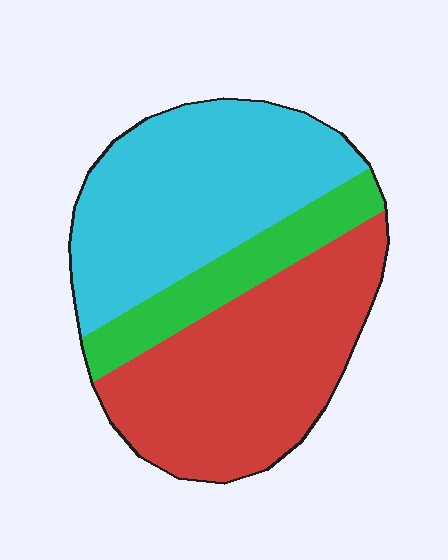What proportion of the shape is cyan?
Cyan covers about 40% of the shape.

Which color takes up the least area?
Green, at roughly 15%.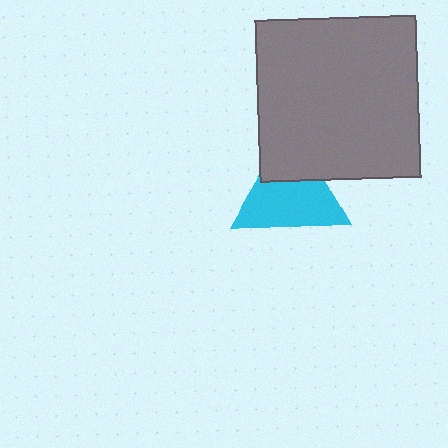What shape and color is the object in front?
The object in front is a gray square.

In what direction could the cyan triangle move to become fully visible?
The cyan triangle could move down. That would shift it out from behind the gray square entirely.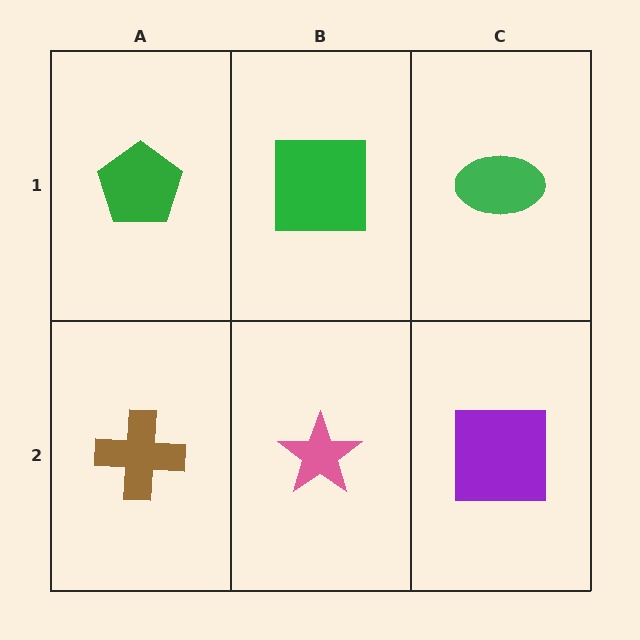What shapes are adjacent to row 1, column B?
A pink star (row 2, column B), a green pentagon (row 1, column A), a green ellipse (row 1, column C).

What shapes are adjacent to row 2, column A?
A green pentagon (row 1, column A), a pink star (row 2, column B).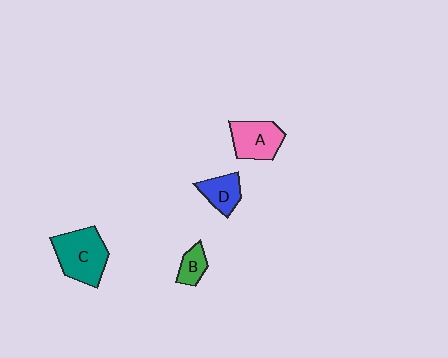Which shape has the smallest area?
Shape B (green).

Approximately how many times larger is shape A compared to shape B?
Approximately 2.0 times.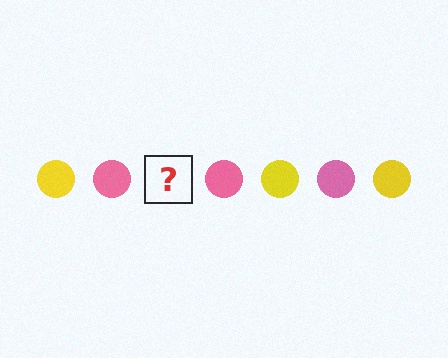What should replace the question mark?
The question mark should be replaced with a yellow circle.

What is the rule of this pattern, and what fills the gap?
The rule is that the pattern cycles through yellow, pink circles. The gap should be filled with a yellow circle.